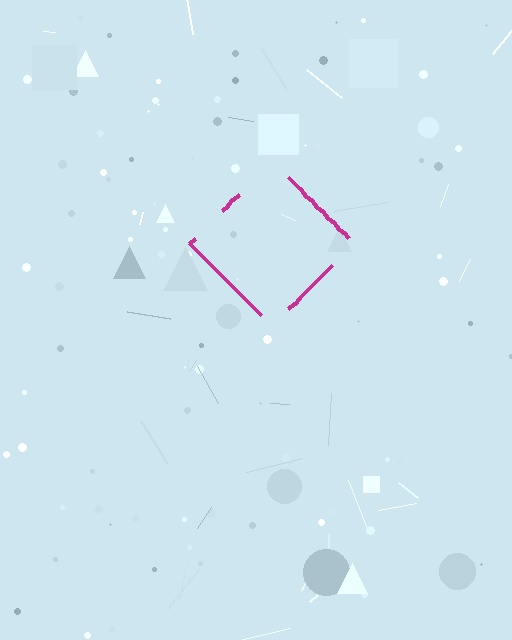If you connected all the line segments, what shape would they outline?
They would outline a diamond.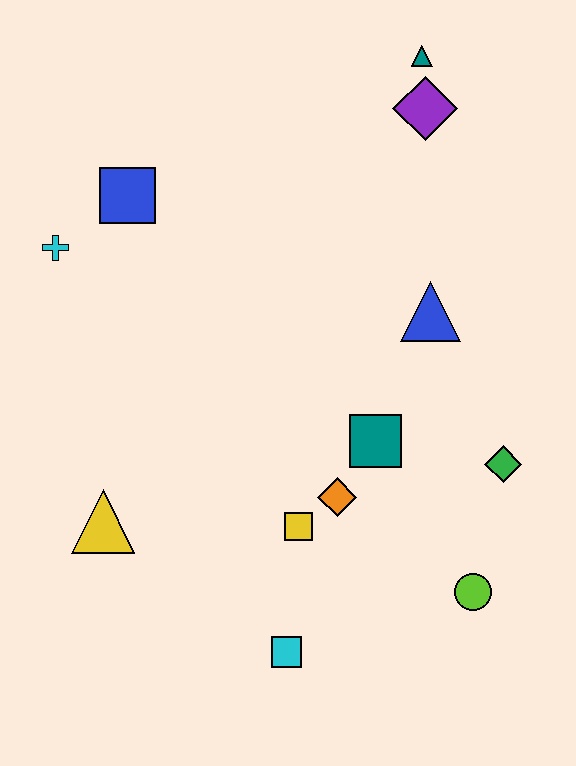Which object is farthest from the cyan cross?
The lime circle is farthest from the cyan cross.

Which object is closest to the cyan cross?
The blue square is closest to the cyan cross.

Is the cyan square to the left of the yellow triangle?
No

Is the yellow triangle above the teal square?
No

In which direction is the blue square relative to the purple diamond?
The blue square is to the left of the purple diamond.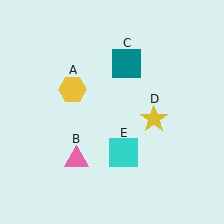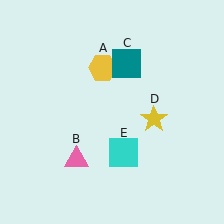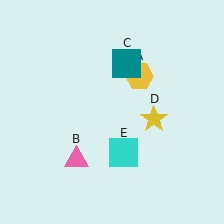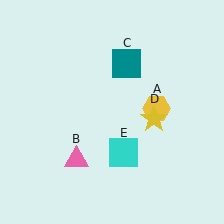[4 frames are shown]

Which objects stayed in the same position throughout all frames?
Pink triangle (object B) and teal square (object C) and yellow star (object D) and cyan square (object E) remained stationary.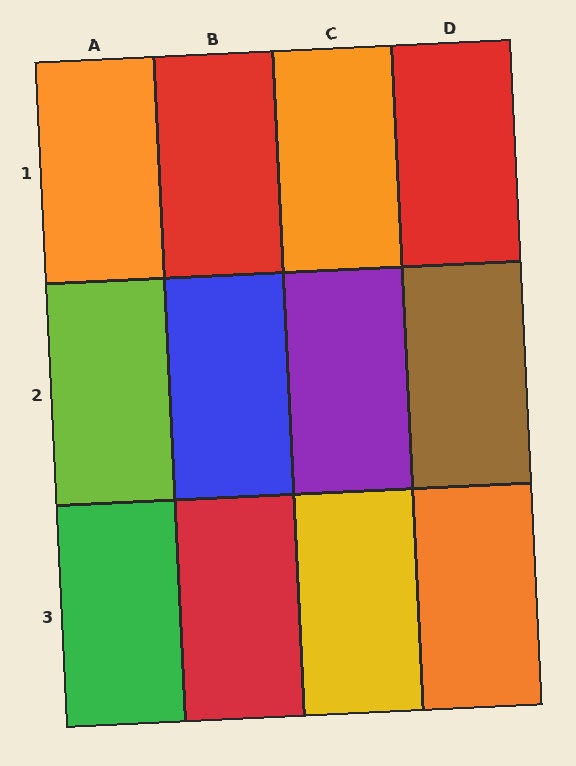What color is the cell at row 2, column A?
Lime.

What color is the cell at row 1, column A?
Orange.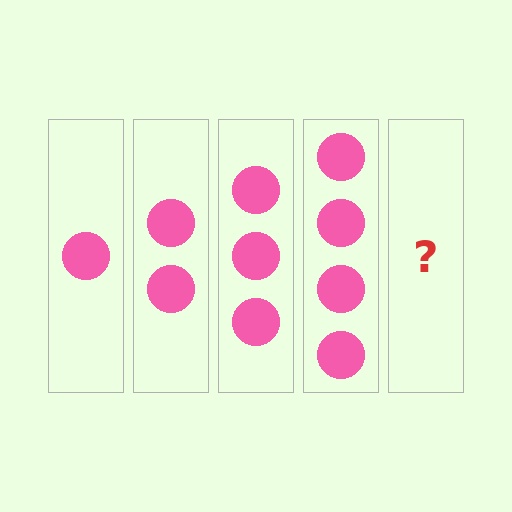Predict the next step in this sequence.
The next step is 5 circles.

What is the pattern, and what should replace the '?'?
The pattern is that each step adds one more circle. The '?' should be 5 circles.